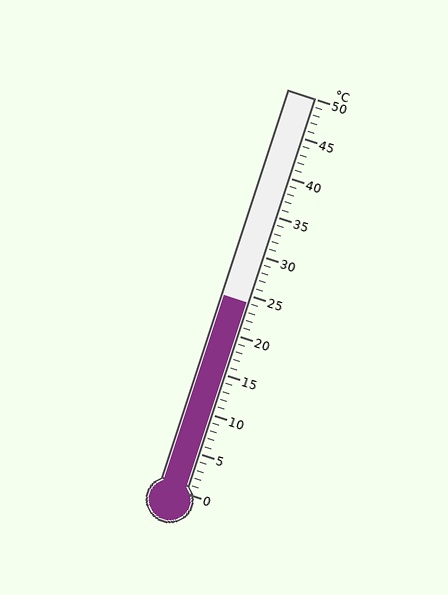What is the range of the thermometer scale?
The thermometer scale ranges from 0°C to 50°C.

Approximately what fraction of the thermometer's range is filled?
The thermometer is filled to approximately 50% of its range.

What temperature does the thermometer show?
The thermometer shows approximately 24°C.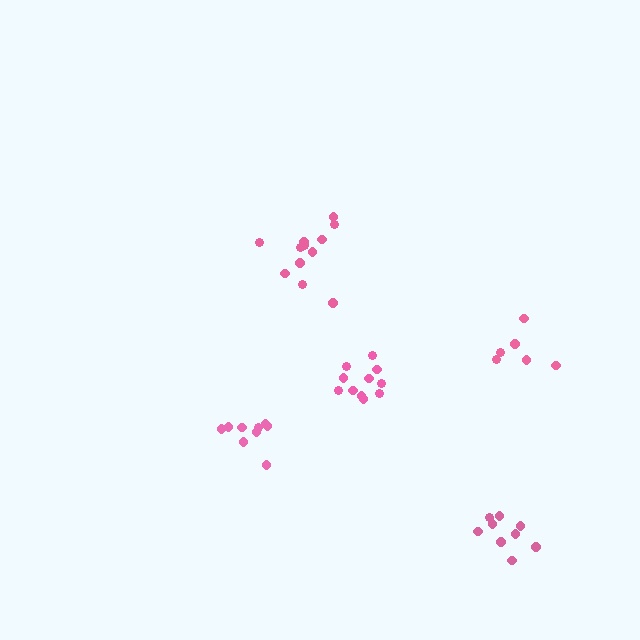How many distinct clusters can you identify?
There are 5 distinct clusters.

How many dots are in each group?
Group 1: 9 dots, Group 2: 12 dots, Group 3: 6 dots, Group 4: 11 dots, Group 5: 9 dots (47 total).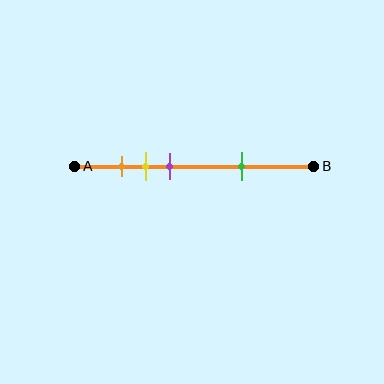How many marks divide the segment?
There are 4 marks dividing the segment.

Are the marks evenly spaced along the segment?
No, the marks are not evenly spaced.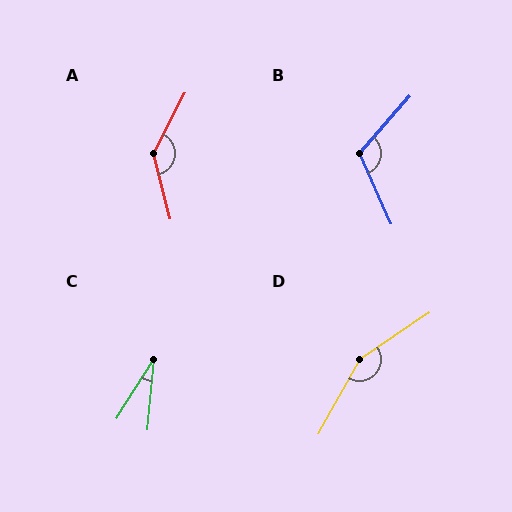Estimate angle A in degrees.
Approximately 138 degrees.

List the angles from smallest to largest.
C (27°), B (115°), A (138°), D (154°).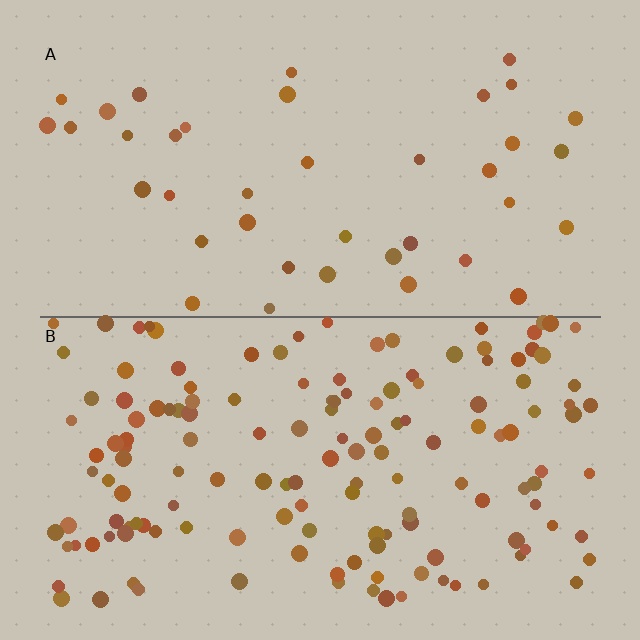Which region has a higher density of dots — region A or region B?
B (the bottom).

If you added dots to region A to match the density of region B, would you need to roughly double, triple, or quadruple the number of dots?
Approximately quadruple.